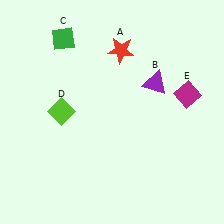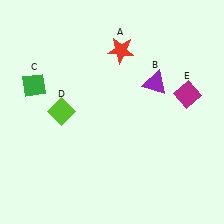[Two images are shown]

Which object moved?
The green diamond (C) moved down.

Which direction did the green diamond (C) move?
The green diamond (C) moved down.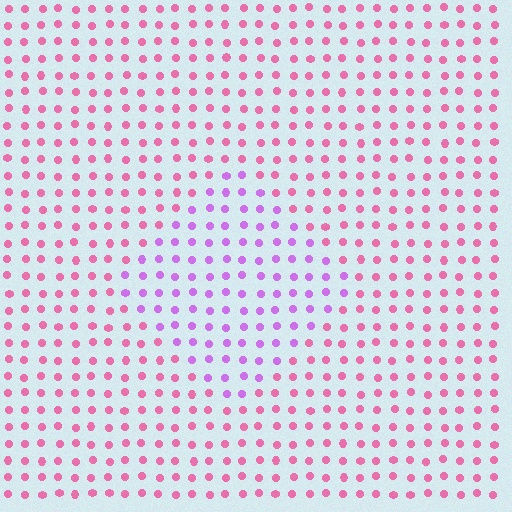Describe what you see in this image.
The image is filled with small pink elements in a uniform arrangement. A diamond-shaped region is visible where the elements are tinted to a slightly different hue, forming a subtle color boundary.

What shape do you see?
I see a diamond.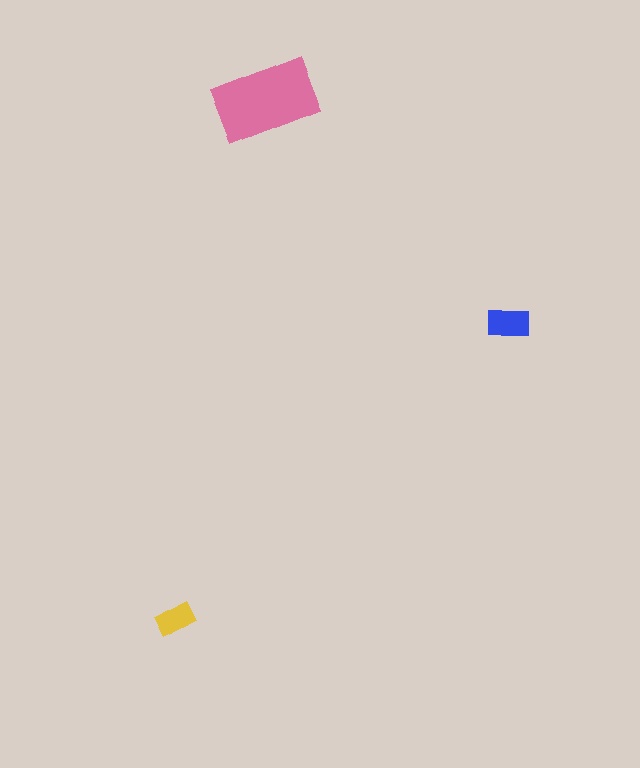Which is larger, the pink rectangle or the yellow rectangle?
The pink one.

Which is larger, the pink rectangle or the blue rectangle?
The pink one.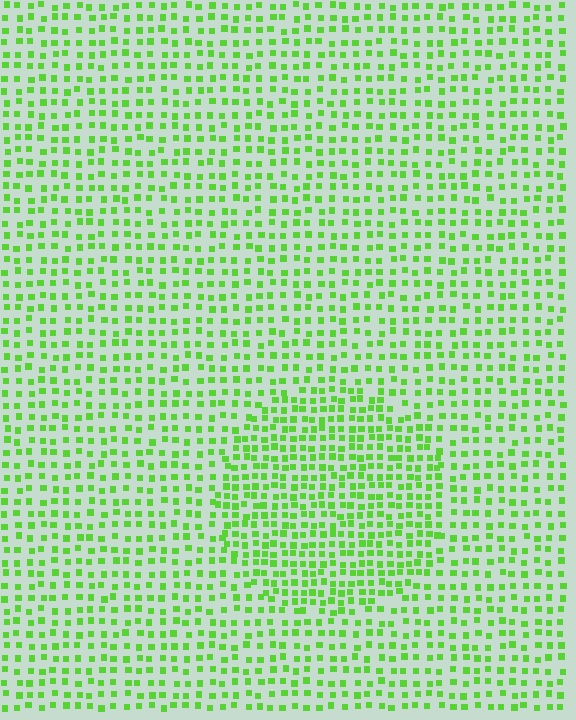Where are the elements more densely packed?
The elements are more densely packed inside the circle boundary.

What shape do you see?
I see a circle.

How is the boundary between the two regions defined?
The boundary is defined by a change in element density (approximately 1.6x ratio). All elements are the same color, size, and shape.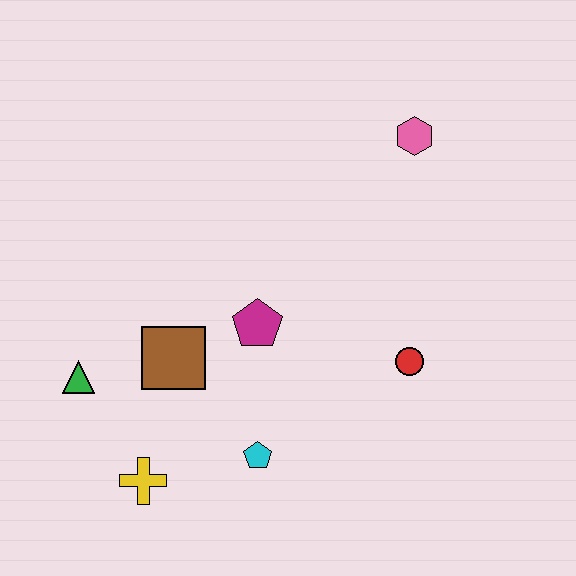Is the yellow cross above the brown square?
No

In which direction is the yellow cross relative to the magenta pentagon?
The yellow cross is below the magenta pentagon.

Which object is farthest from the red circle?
The green triangle is farthest from the red circle.